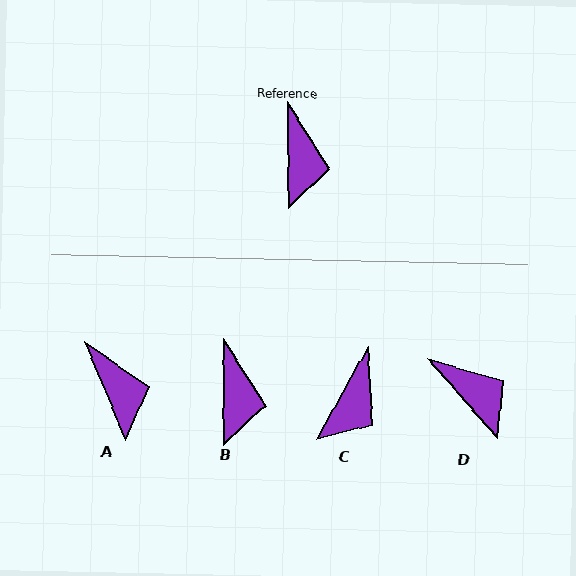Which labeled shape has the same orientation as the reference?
B.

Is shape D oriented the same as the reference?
No, it is off by about 41 degrees.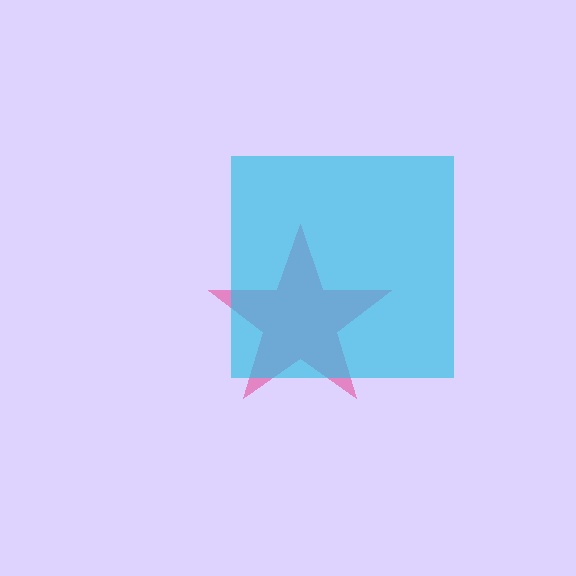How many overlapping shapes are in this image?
There are 2 overlapping shapes in the image.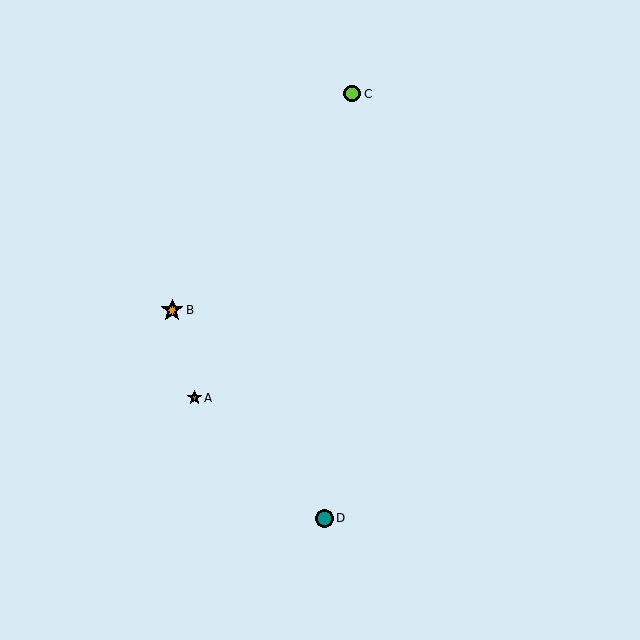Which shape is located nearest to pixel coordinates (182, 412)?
The brown star (labeled A) at (194, 398) is nearest to that location.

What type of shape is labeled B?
Shape B is an orange star.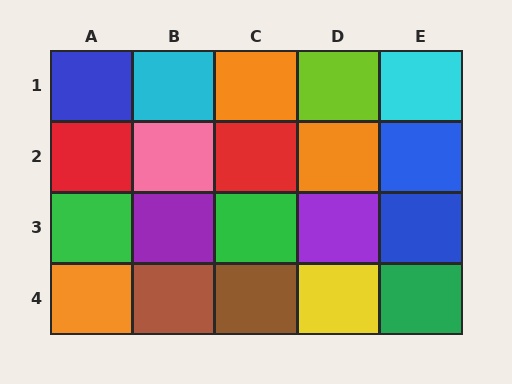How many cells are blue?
3 cells are blue.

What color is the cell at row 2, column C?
Red.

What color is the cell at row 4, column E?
Green.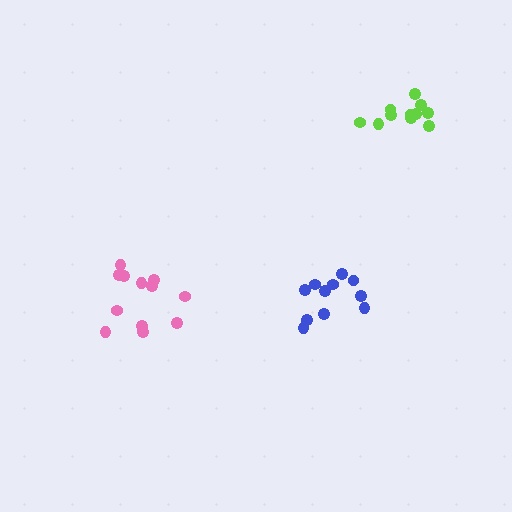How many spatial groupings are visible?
There are 3 spatial groupings.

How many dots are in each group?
Group 1: 11 dots, Group 2: 12 dots, Group 3: 11 dots (34 total).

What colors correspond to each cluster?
The clusters are colored: lime, pink, blue.